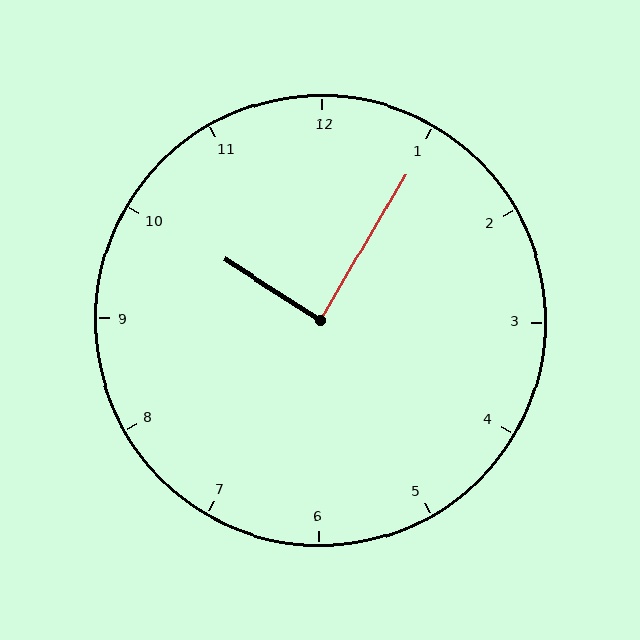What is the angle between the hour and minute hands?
Approximately 88 degrees.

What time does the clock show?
10:05.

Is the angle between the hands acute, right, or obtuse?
It is right.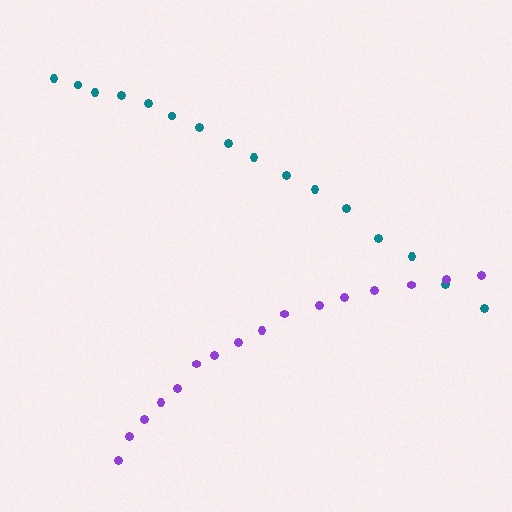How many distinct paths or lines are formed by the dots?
There are 2 distinct paths.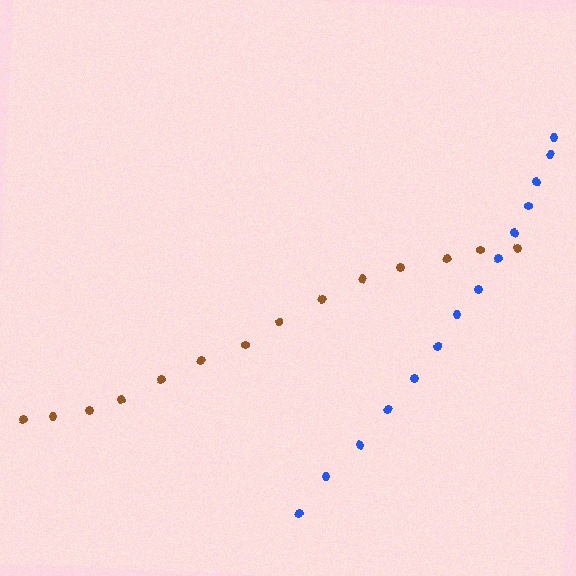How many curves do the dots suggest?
There are 2 distinct paths.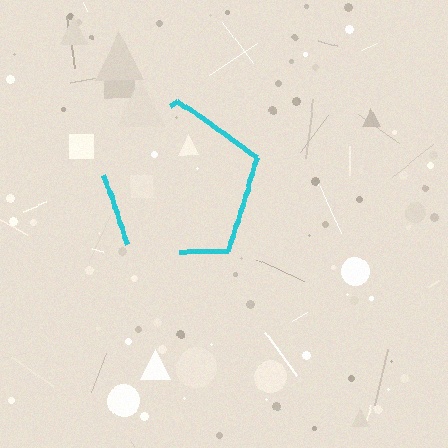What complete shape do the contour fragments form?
The contour fragments form a pentagon.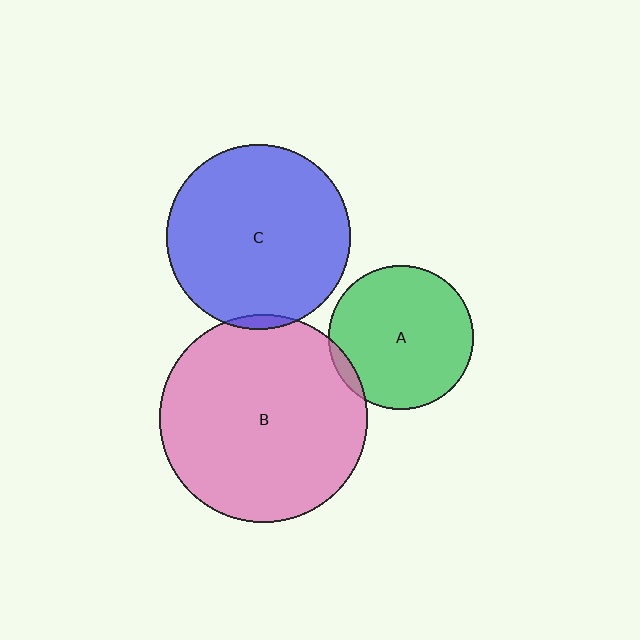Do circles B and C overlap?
Yes.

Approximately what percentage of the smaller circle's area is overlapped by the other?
Approximately 5%.